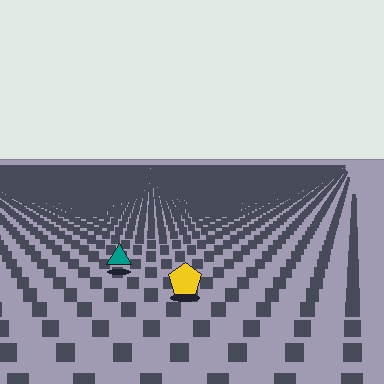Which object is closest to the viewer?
The yellow pentagon is closest. The texture marks near it are larger and more spread out.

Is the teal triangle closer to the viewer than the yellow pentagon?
No. The yellow pentagon is closer — you can tell from the texture gradient: the ground texture is coarser near it.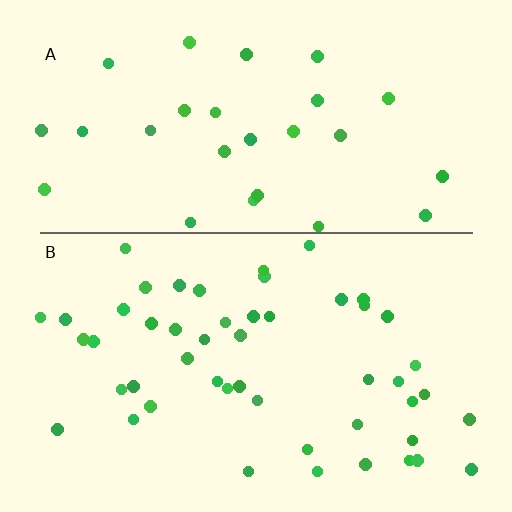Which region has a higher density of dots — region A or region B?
B (the bottom).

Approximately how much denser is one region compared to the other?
Approximately 1.7× — region B over region A.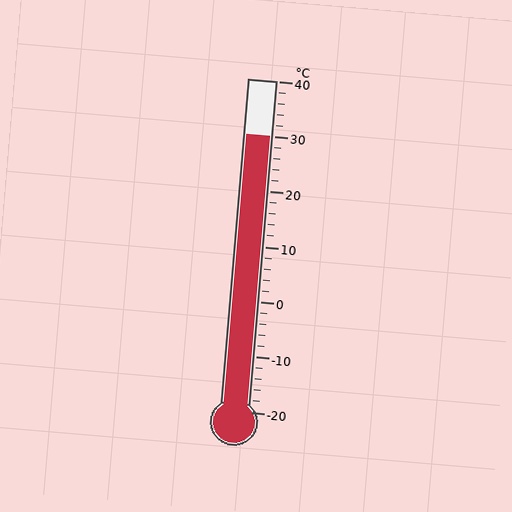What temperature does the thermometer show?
The thermometer shows approximately 30°C.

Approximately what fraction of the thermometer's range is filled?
The thermometer is filled to approximately 85% of its range.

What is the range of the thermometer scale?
The thermometer scale ranges from -20°C to 40°C.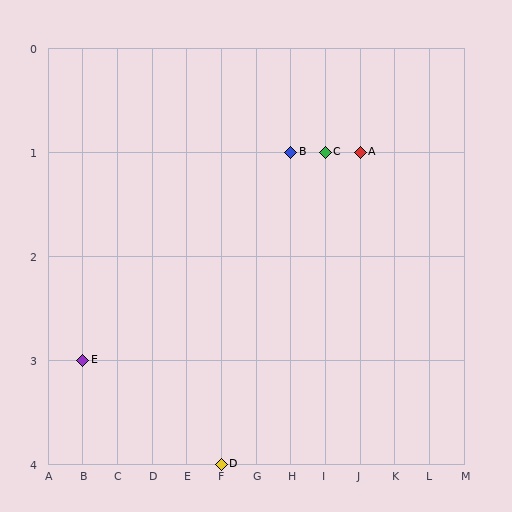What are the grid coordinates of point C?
Point C is at grid coordinates (I, 1).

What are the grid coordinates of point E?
Point E is at grid coordinates (B, 3).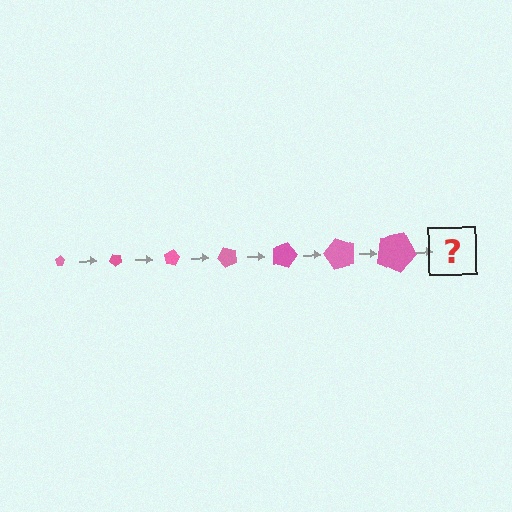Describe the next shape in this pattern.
It should be a pentagon, larger than the previous one and rotated 280 degrees from the start.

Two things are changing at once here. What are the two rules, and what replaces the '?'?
The two rules are that the pentagon grows larger each step and it rotates 40 degrees each step. The '?' should be a pentagon, larger than the previous one and rotated 280 degrees from the start.